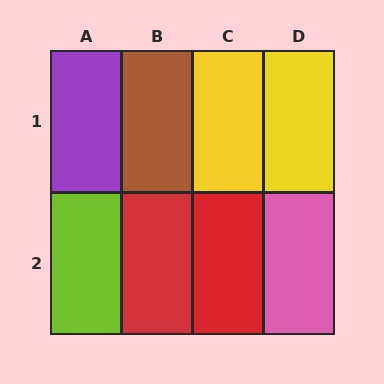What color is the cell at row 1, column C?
Yellow.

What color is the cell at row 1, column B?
Brown.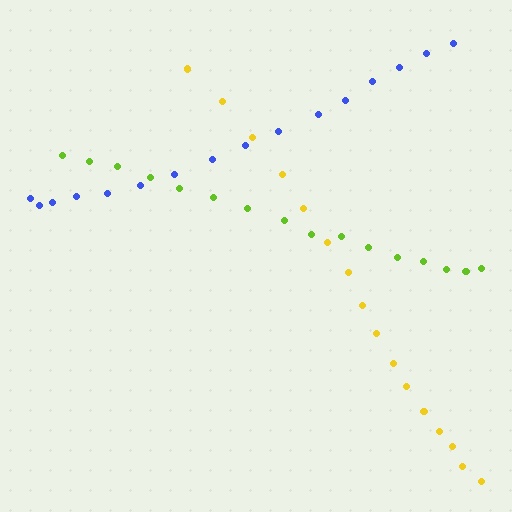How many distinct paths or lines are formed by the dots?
There are 3 distinct paths.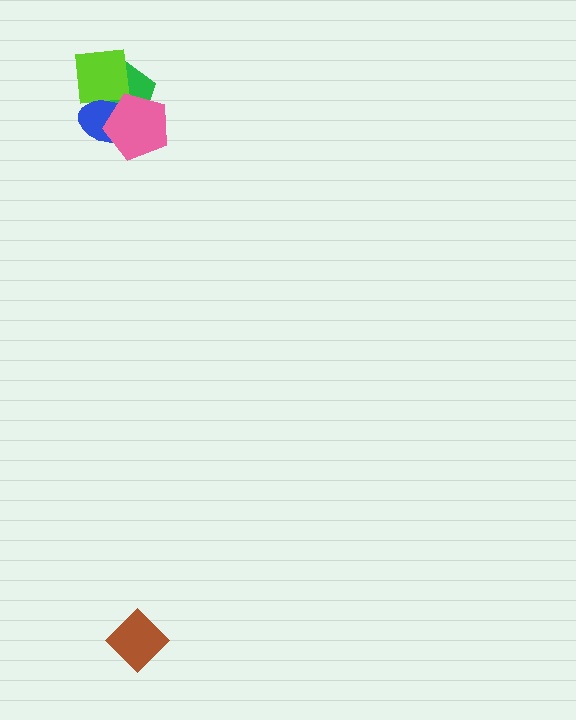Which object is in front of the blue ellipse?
The pink pentagon is in front of the blue ellipse.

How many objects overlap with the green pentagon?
3 objects overlap with the green pentagon.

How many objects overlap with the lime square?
3 objects overlap with the lime square.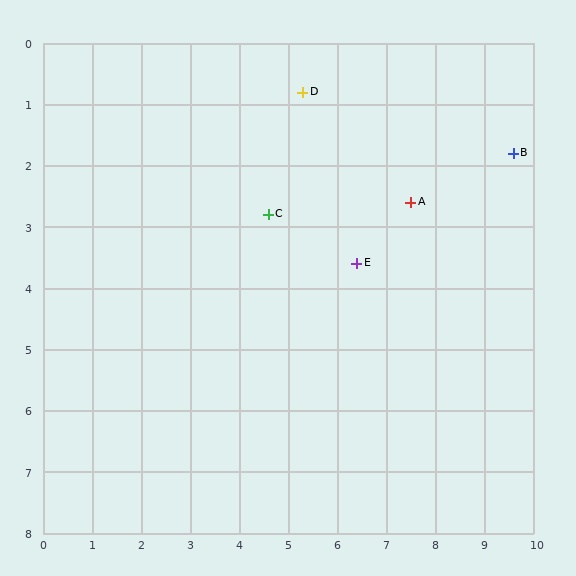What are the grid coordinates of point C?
Point C is at approximately (4.6, 2.8).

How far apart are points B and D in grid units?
Points B and D are about 4.4 grid units apart.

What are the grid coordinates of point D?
Point D is at approximately (5.3, 0.8).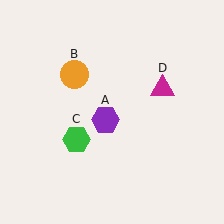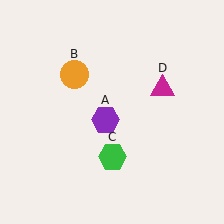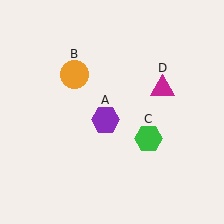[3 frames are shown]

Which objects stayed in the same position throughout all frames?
Purple hexagon (object A) and orange circle (object B) and magenta triangle (object D) remained stationary.